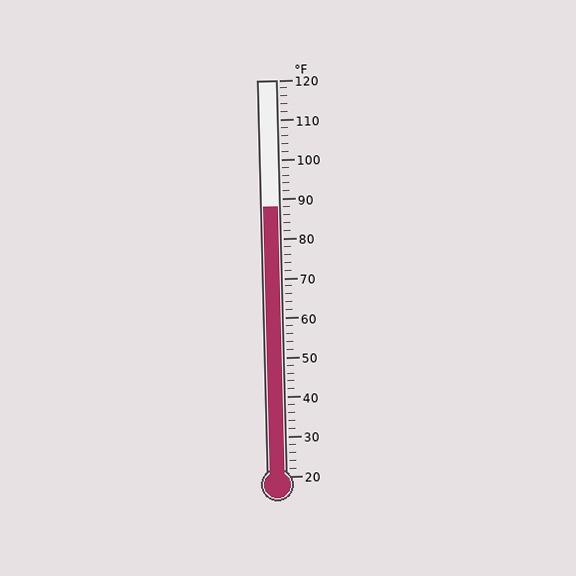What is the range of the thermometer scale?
The thermometer scale ranges from 20°F to 120°F.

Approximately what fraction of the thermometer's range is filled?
The thermometer is filled to approximately 70% of its range.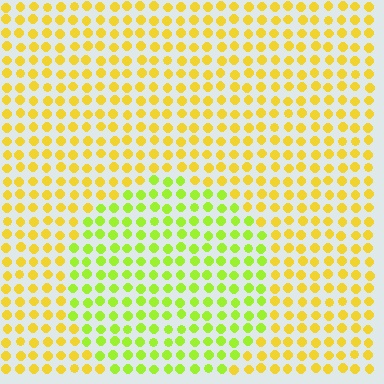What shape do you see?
I see a circle.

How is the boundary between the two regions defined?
The boundary is defined purely by a slight shift in hue (about 36 degrees). Spacing, size, and orientation are identical on both sides.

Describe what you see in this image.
The image is filled with small yellow elements in a uniform arrangement. A circle-shaped region is visible where the elements are tinted to a slightly different hue, forming a subtle color boundary.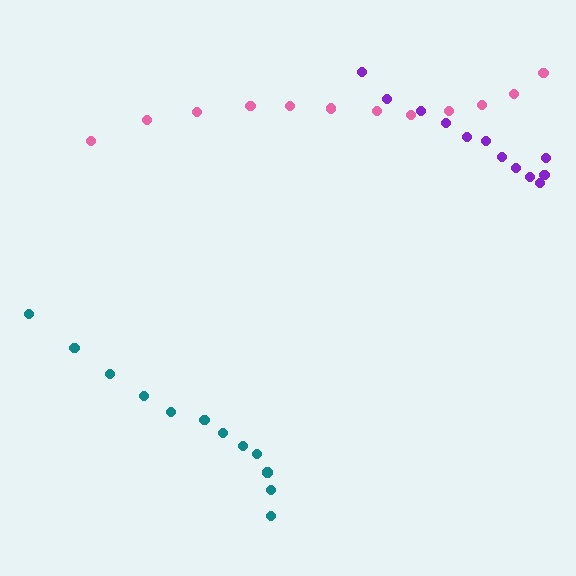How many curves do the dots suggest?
There are 3 distinct paths.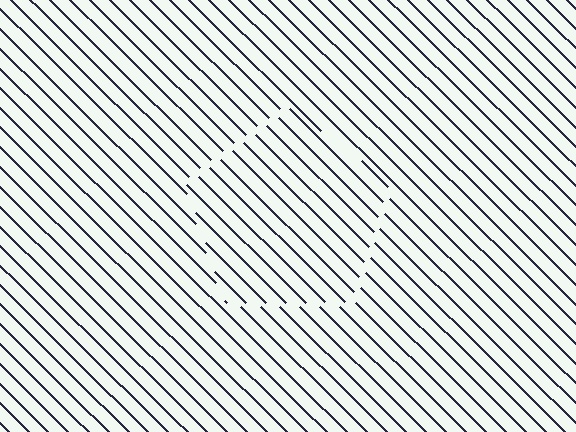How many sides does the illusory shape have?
5 sides — the line-ends trace a pentagon.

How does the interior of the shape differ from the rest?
The interior of the shape contains the same grating, shifted by half a period — the contour is defined by the phase discontinuity where line-ends from the inner and outer gratings abut.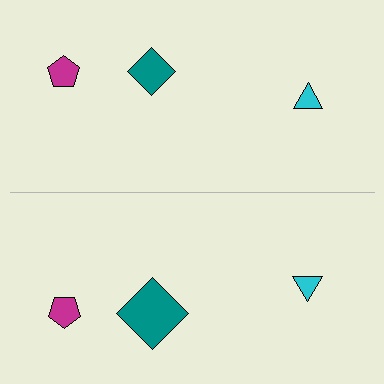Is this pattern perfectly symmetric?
No, the pattern is not perfectly symmetric. The teal diamond on the bottom side has a different size than its mirror counterpart.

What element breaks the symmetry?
The teal diamond on the bottom side has a different size than its mirror counterpart.